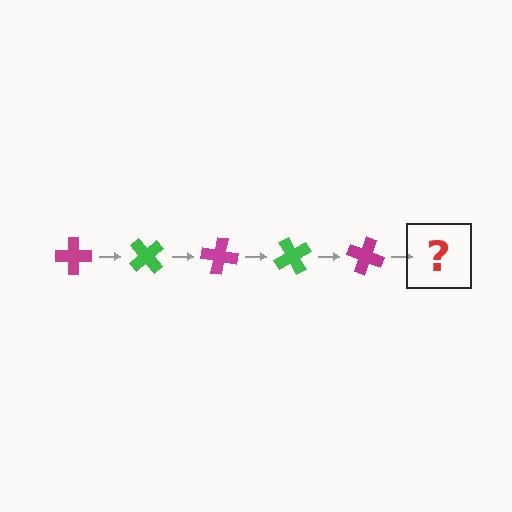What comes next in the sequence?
The next element should be a green cross, rotated 250 degrees from the start.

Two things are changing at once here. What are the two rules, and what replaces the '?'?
The two rules are that it rotates 50 degrees each step and the color cycles through magenta and green. The '?' should be a green cross, rotated 250 degrees from the start.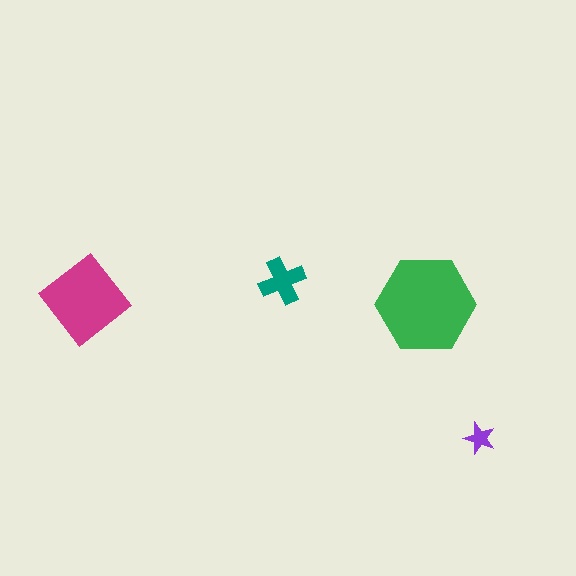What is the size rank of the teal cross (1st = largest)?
3rd.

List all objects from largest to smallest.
The green hexagon, the magenta diamond, the teal cross, the purple star.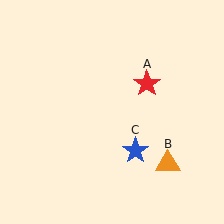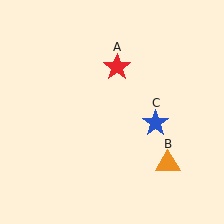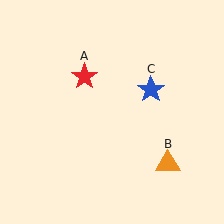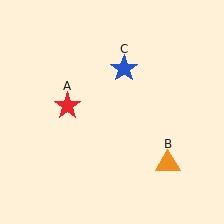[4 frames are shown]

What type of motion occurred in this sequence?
The red star (object A), blue star (object C) rotated counterclockwise around the center of the scene.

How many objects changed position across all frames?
2 objects changed position: red star (object A), blue star (object C).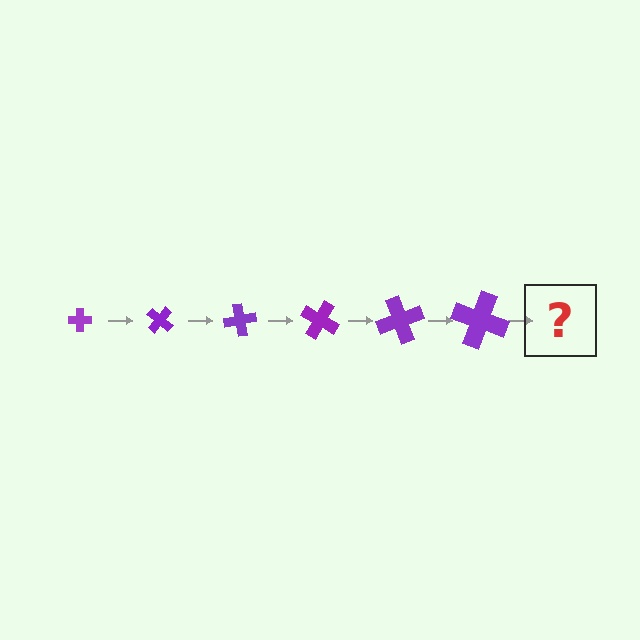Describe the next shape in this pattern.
It should be a cross, larger than the previous one and rotated 240 degrees from the start.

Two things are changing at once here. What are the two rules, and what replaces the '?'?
The two rules are that the cross grows larger each step and it rotates 40 degrees each step. The '?' should be a cross, larger than the previous one and rotated 240 degrees from the start.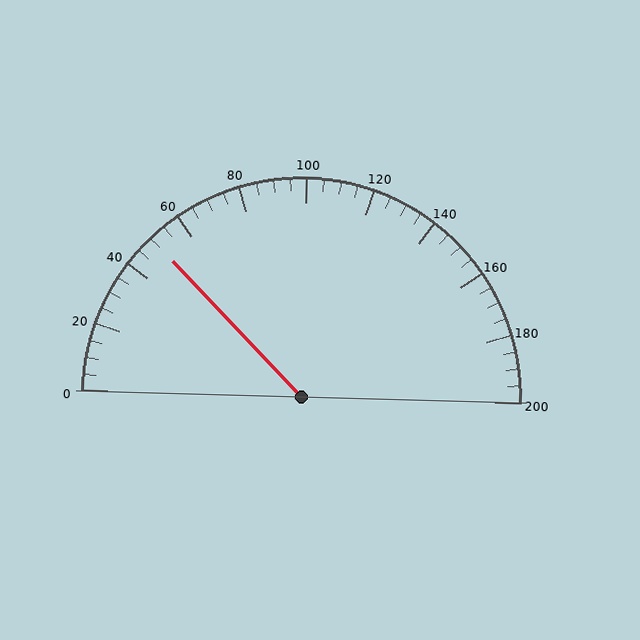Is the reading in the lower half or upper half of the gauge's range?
The reading is in the lower half of the range (0 to 200).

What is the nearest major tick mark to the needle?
The nearest major tick mark is 40.